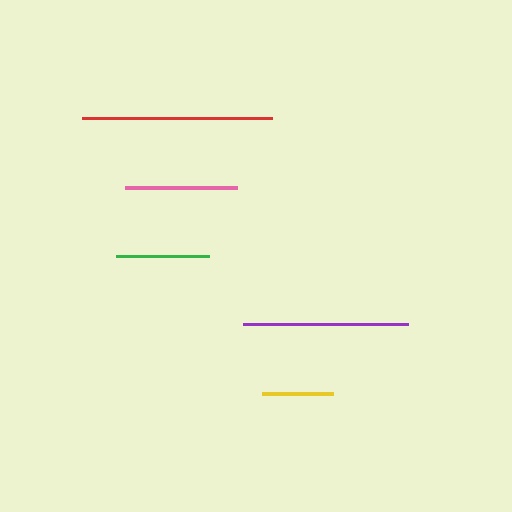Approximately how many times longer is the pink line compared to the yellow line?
The pink line is approximately 1.6 times the length of the yellow line.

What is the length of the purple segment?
The purple segment is approximately 165 pixels long.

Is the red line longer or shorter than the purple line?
The red line is longer than the purple line.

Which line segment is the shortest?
The yellow line is the shortest at approximately 72 pixels.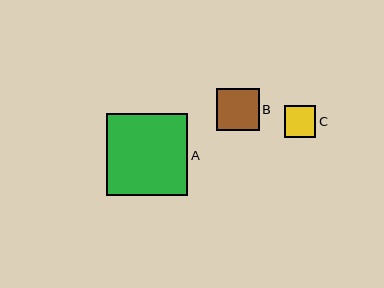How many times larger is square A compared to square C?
Square A is approximately 2.6 times the size of square C.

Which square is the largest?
Square A is the largest with a size of approximately 81 pixels.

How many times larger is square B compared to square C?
Square B is approximately 1.4 times the size of square C.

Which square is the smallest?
Square C is the smallest with a size of approximately 32 pixels.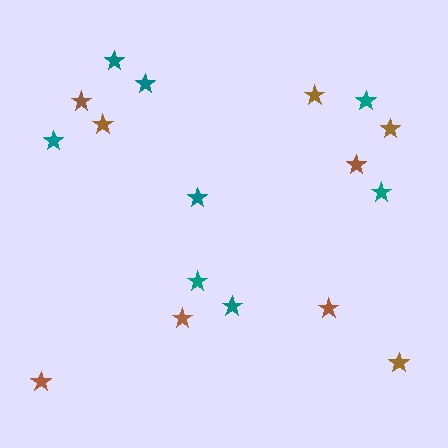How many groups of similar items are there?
There are 2 groups: one group of teal stars (8) and one group of brown stars (9).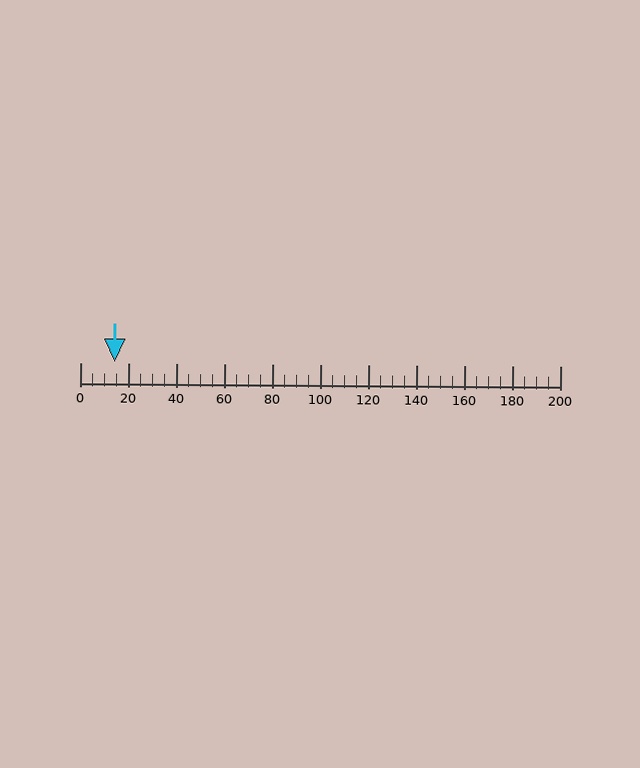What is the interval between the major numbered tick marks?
The major tick marks are spaced 20 units apart.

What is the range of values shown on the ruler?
The ruler shows values from 0 to 200.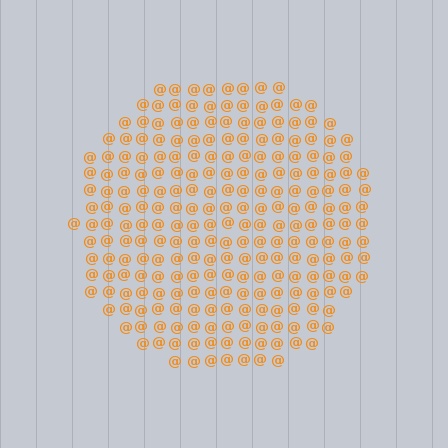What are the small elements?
The small elements are at signs.